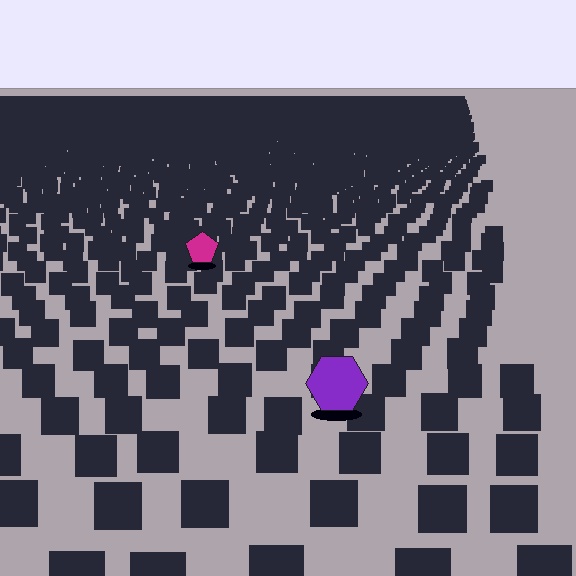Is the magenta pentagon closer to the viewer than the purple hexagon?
No. The purple hexagon is closer — you can tell from the texture gradient: the ground texture is coarser near it.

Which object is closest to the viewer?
The purple hexagon is closest. The texture marks near it are larger and more spread out.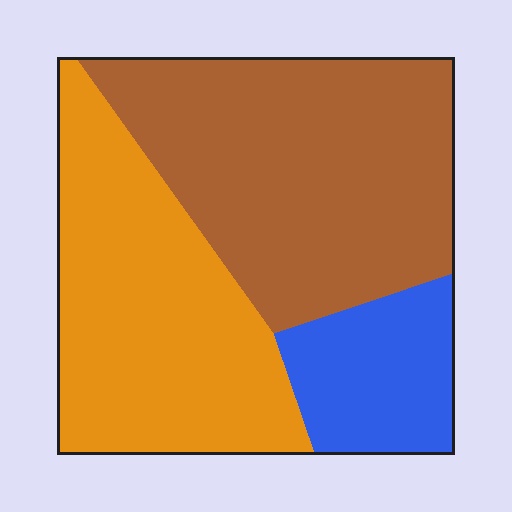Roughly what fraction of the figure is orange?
Orange covers 39% of the figure.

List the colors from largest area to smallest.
From largest to smallest: brown, orange, blue.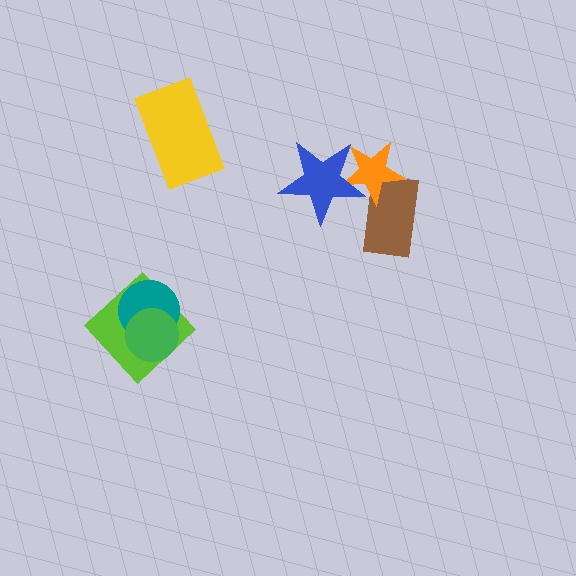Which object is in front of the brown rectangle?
The orange star is in front of the brown rectangle.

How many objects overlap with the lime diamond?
2 objects overlap with the lime diamond.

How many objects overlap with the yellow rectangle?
0 objects overlap with the yellow rectangle.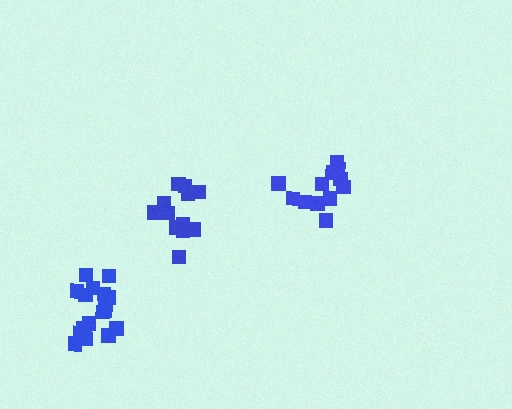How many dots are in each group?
Group 1: 13 dots, Group 2: 18 dots, Group 3: 12 dots (43 total).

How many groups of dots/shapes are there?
There are 3 groups.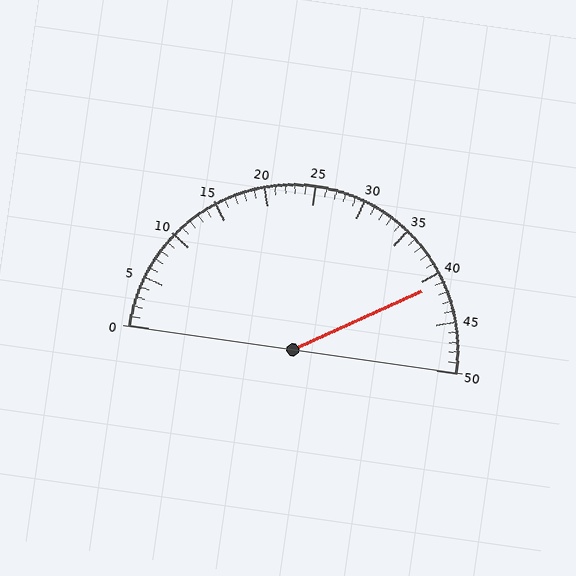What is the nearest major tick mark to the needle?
The nearest major tick mark is 40.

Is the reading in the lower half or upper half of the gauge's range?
The reading is in the upper half of the range (0 to 50).